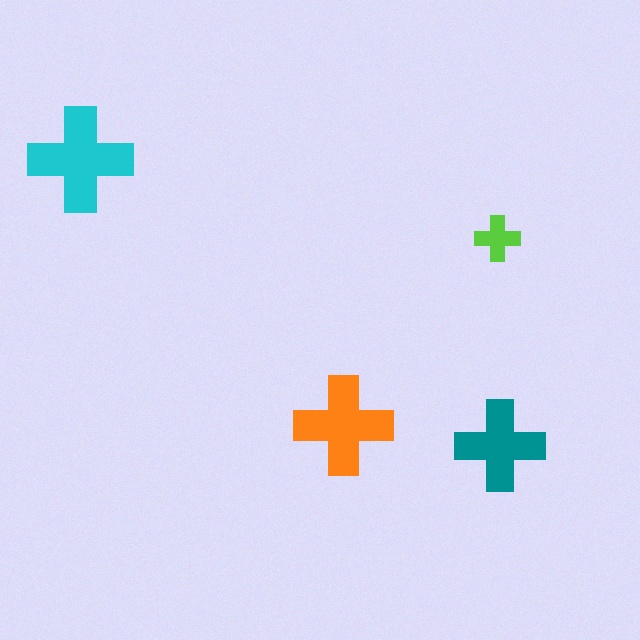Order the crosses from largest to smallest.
the cyan one, the orange one, the teal one, the lime one.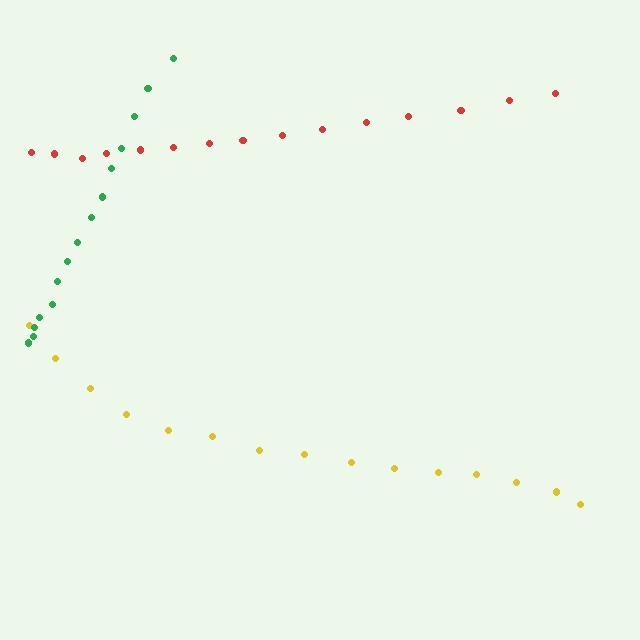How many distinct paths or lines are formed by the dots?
There are 3 distinct paths.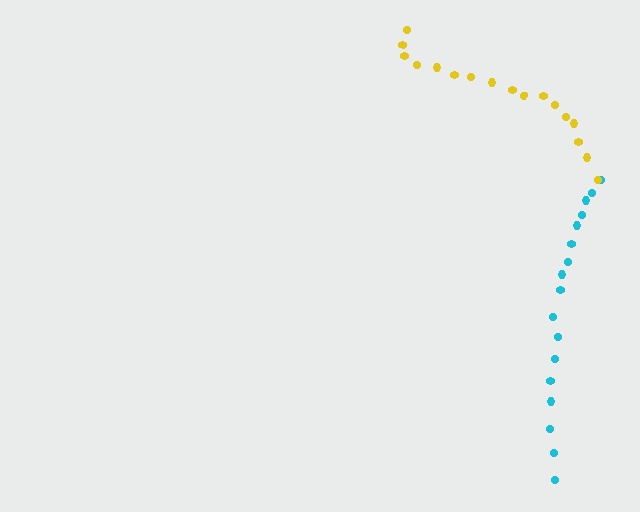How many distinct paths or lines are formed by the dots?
There are 2 distinct paths.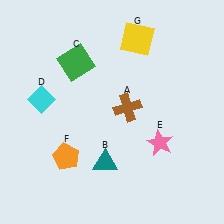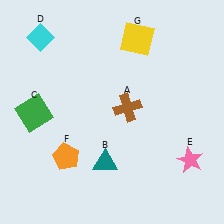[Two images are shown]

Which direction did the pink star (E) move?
The pink star (E) moved right.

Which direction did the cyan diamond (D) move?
The cyan diamond (D) moved up.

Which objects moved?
The objects that moved are: the green square (C), the cyan diamond (D), the pink star (E).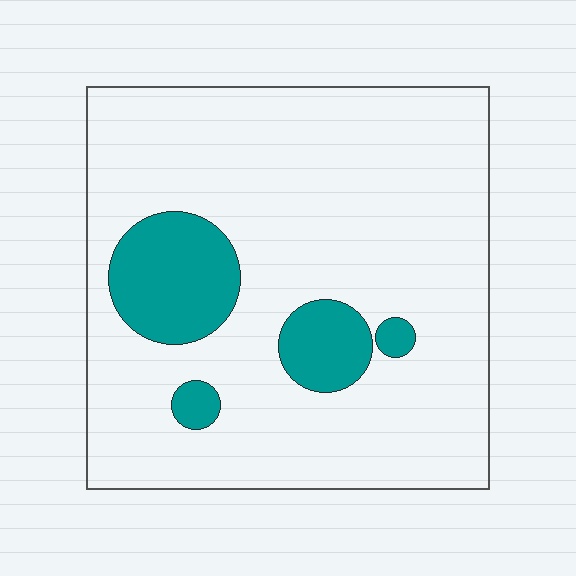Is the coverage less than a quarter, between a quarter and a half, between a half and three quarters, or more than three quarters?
Less than a quarter.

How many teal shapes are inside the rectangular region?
4.